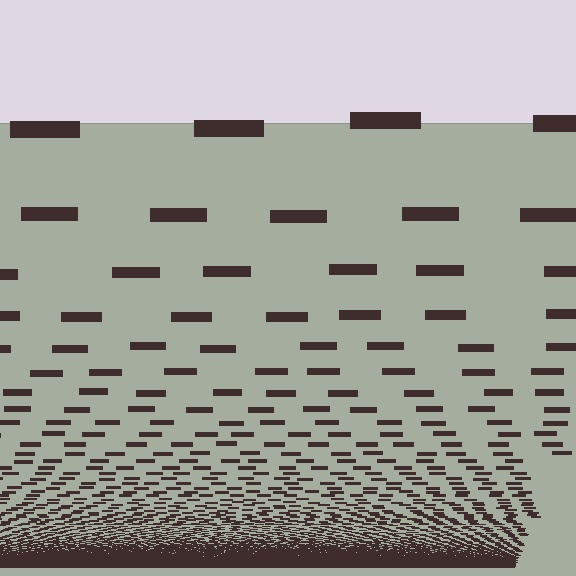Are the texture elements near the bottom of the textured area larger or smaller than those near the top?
Smaller. The gradient is inverted — elements near the bottom are smaller and denser.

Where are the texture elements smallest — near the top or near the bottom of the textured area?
Near the bottom.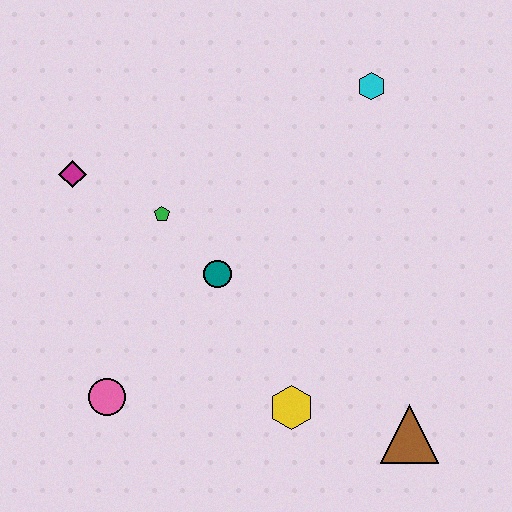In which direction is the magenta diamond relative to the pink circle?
The magenta diamond is above the pink circle.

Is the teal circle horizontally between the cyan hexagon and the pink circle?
Yes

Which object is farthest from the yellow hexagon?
The cyan hexagon is farthest from the yellow hexagon.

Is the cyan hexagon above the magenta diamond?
Yes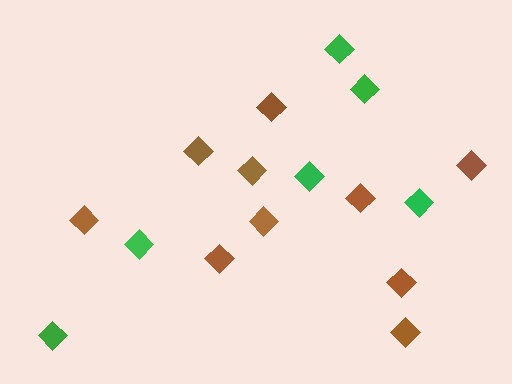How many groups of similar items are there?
There are 2 groups: one group of brown diamonds (10) and one group of green diamonds (6).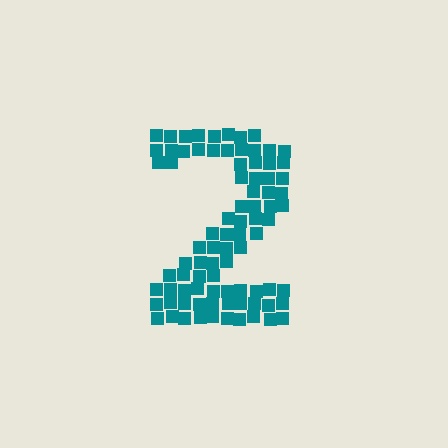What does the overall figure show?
The overall figure shows the digit 2.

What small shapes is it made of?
It is made of small squares.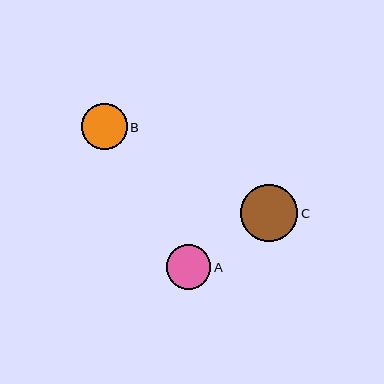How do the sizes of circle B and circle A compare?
Circle B and circle A are approximately the same size.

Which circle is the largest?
Circle C is the largest with a size of approximately 57 pixels.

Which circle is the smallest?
Circle A is the smallest with a size of approximately 45 pixels.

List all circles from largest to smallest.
From largest to smallest: C, B, A.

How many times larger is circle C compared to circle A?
Circle C is approximately 1.3 times the size of circle A.